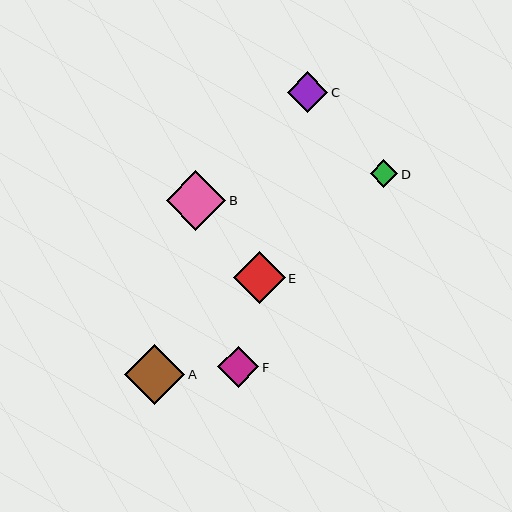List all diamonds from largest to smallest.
From largest to smallest: A, B, E, F, C, D.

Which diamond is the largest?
Diamond A is the largest with a size of approximately 60 pixels.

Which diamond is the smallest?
Diamond D is the smallest with a size of approximately 28 pixels.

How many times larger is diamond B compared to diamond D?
Diamond B is approximately 2.2 times the size of diamond D.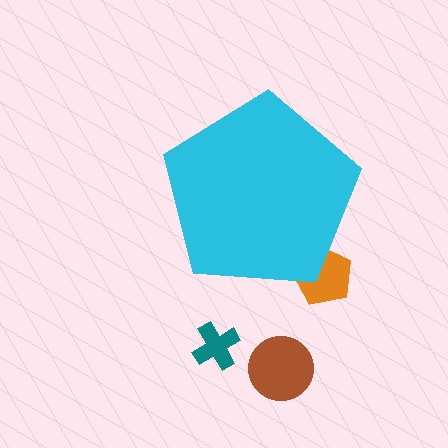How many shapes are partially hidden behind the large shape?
1 shape is partially hidden.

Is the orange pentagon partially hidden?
Yes, the orange pentagon is partially hidden behind the cyan pentagon.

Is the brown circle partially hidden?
No, the brown circle is fully visible.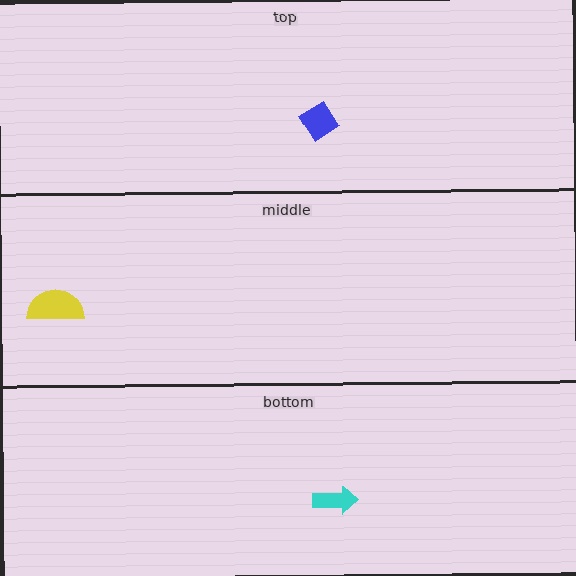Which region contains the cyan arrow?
The bottom region.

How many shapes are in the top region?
1.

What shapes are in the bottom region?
The cyan arrow.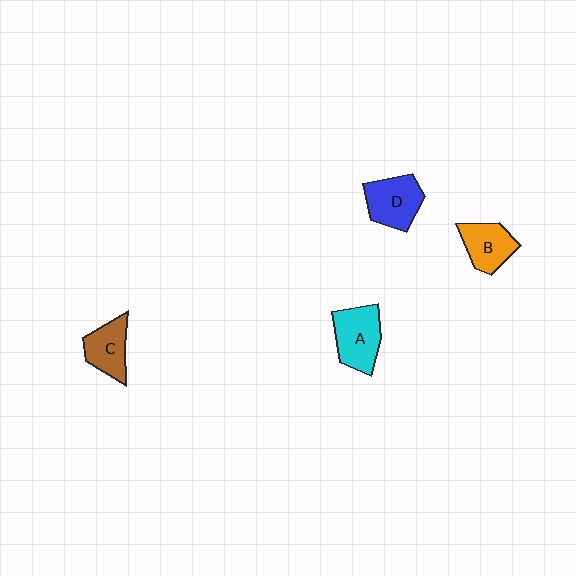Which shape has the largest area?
Shape A (cyan).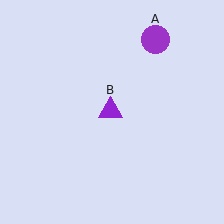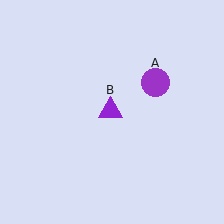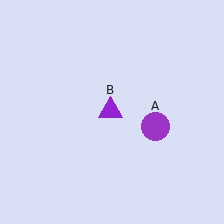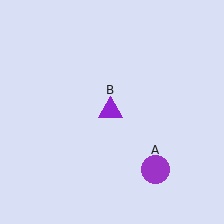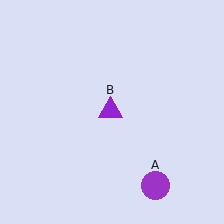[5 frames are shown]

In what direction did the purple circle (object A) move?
The purple circle (object A) moved down.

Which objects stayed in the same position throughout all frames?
Purple triangle (object B) remained stationary.